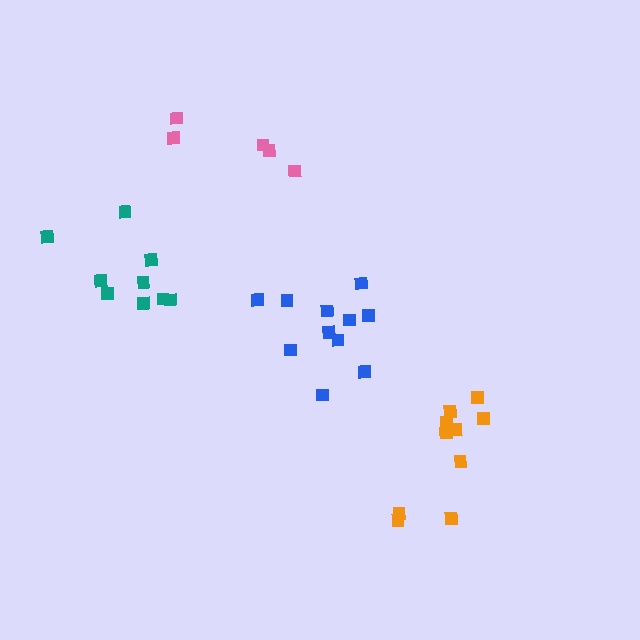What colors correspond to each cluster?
The clusters are colored: teal, orange, blue, pink.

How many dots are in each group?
Group 1: 9 dots, Group 2: 10 dots, Group 3: 11 dots, Group 4: 5 dots (35 total).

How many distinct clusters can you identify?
There are 4 distinct clusters.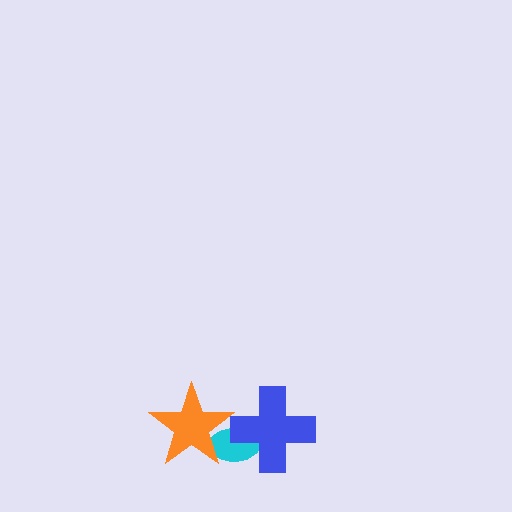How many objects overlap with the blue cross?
1 object overlaps with the blue cross.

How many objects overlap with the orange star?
1 object overlaps with the orange star.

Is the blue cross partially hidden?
No, no other shape covers it.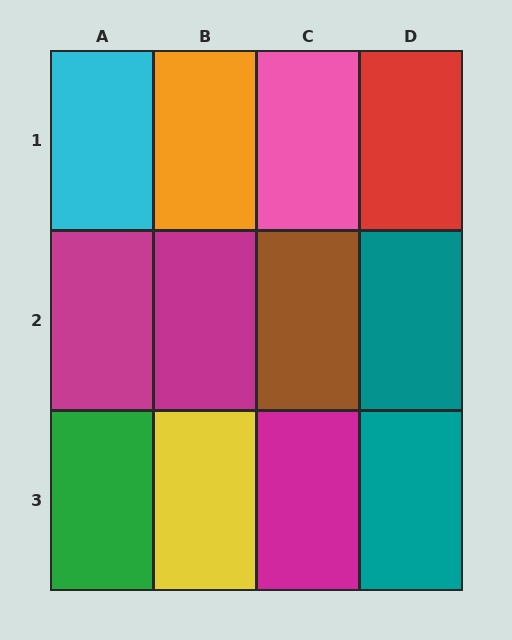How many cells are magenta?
3 cells are magenta.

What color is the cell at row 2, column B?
Magenta.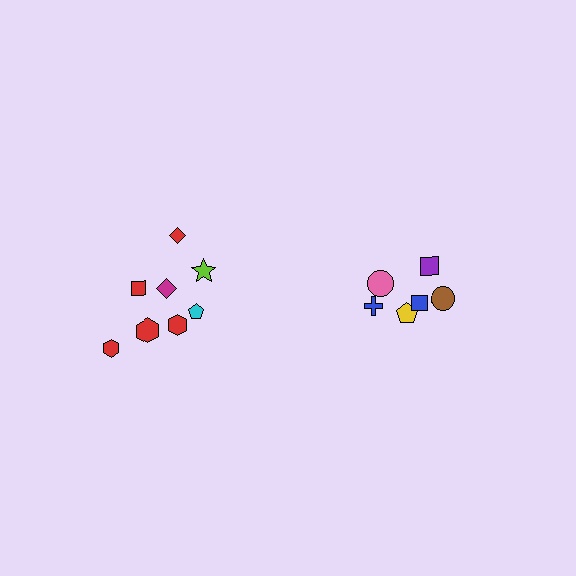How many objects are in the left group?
There are 8 objects.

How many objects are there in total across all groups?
There are 14 objects.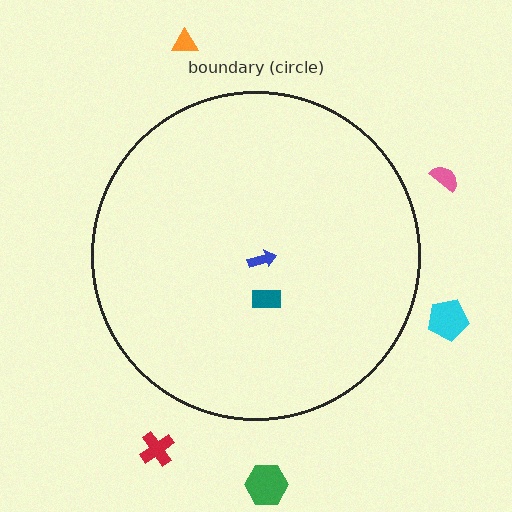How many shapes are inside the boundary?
2 inside, 5 outside.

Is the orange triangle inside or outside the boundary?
Outside.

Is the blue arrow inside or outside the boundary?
Inside.